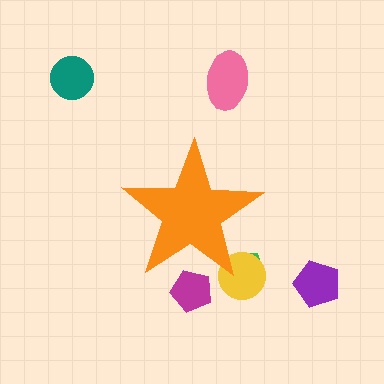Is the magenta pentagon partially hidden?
Yes, the magenta pentagon is partially hidden behind the orange star.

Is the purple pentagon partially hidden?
No, the purple pentagon is fully visible.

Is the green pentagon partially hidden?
Yes, the green pentagon is partially hidden behind the orange star.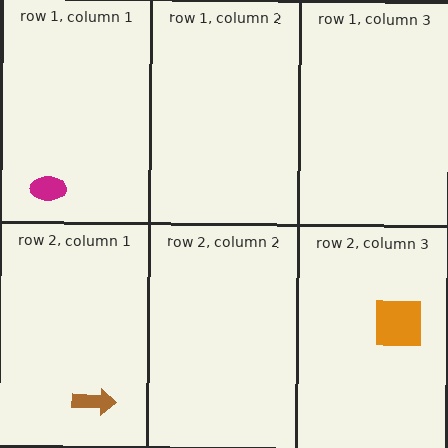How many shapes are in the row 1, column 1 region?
1.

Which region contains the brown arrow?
The row 2, column 1 region.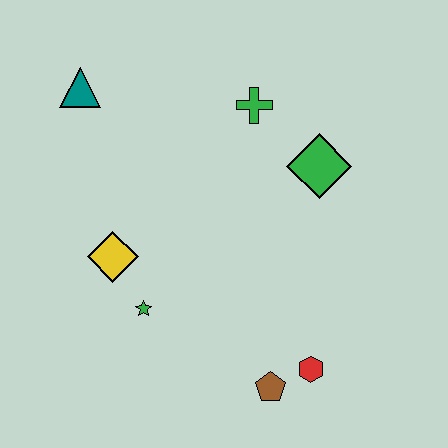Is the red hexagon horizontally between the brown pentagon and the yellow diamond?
No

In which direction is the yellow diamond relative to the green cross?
The yellow diamond is below the green cross.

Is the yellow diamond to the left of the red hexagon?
Yes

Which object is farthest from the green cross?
The brown pentagon is farthest from the green cross.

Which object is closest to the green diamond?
The green cross is closest to the green diamond.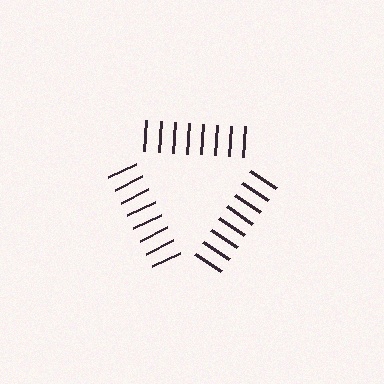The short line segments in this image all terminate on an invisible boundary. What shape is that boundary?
An illusory triangle — the line segments terminate on its edges but no continuous stroke is drawn.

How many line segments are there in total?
24 — 8 along each of the 3 edges.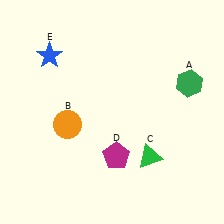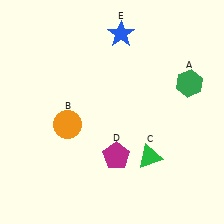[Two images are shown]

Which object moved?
The blue star (E) moved right.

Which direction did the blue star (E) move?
The blue star (E) moved right.